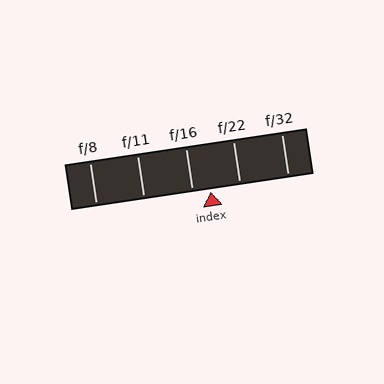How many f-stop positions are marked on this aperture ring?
There are 5 f-stop positions marked.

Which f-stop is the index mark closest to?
The index mark is closest to f/16.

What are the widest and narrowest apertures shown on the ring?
The widest aperture shown is f/8 and the narrowest is f/32.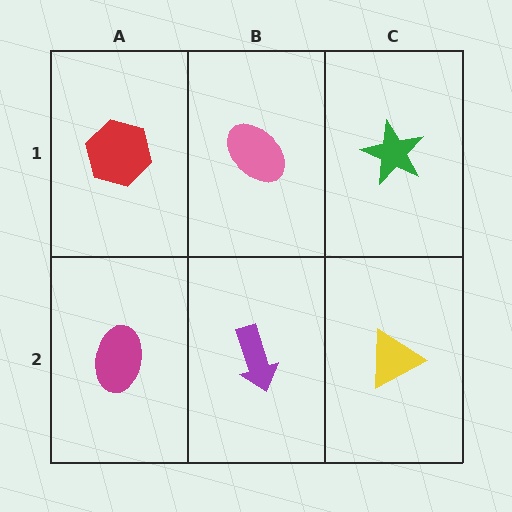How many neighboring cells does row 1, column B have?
3.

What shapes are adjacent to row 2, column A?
A red hexagon (row 1, column A), a purple arrow (row 2, column B).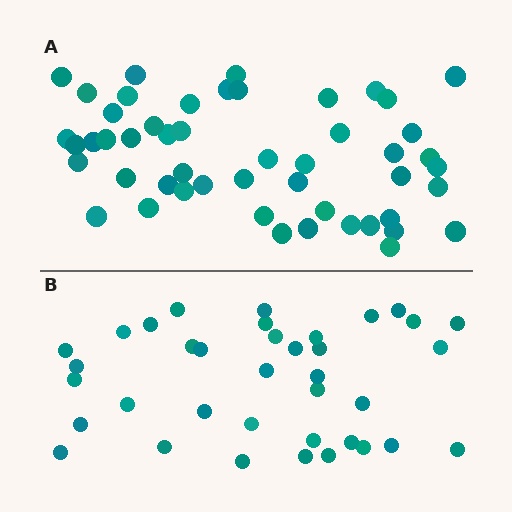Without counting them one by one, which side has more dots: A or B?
Region A (the top region) has more dots.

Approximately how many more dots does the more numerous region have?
Region A has approximately 15 more dots than region B.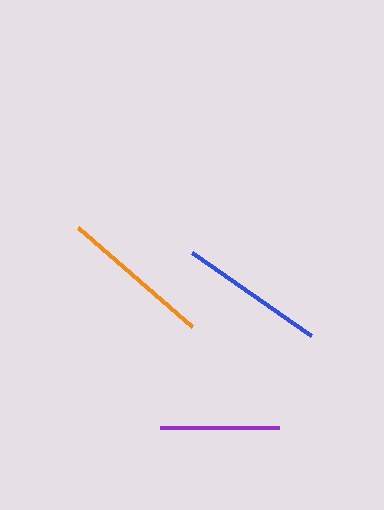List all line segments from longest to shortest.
From longest to shortest: orange, blue, purple.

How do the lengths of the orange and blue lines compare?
The orange and blue lines are approximately the same length.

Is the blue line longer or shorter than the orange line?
The orange line is longer than the blue line.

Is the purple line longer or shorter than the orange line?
The orange line is longer than the purple line.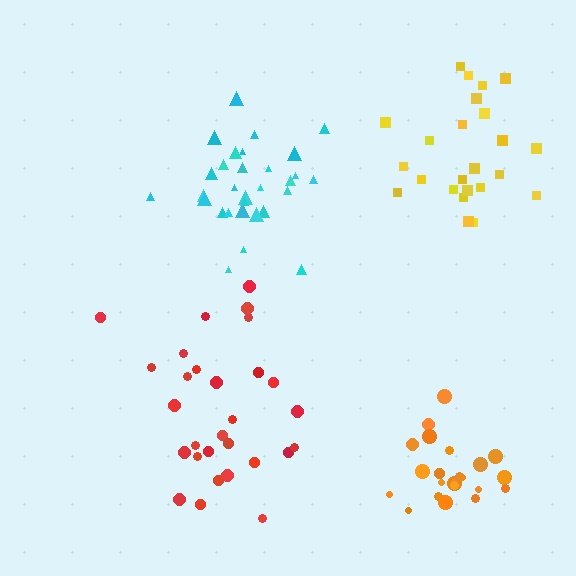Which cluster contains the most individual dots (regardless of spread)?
Cyan (30).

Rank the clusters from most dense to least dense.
orange, cyan, red, yellow.